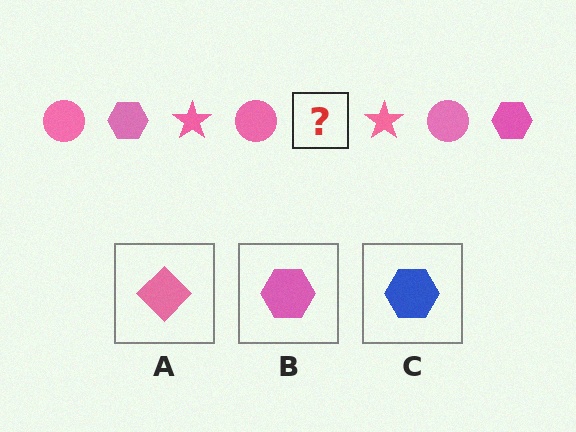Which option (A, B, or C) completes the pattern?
B.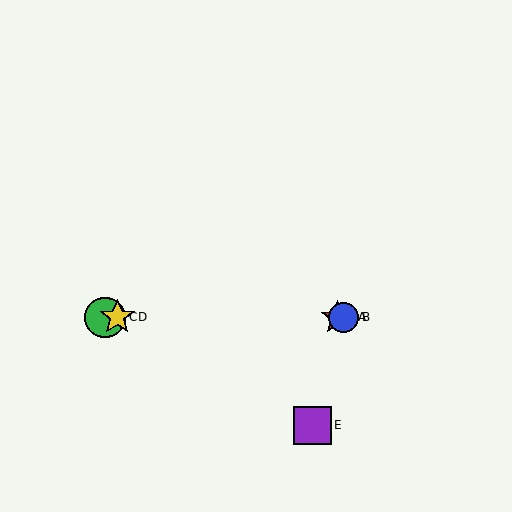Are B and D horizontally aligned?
Yes, both are at y≈317.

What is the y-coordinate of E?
Object E is at y≈425.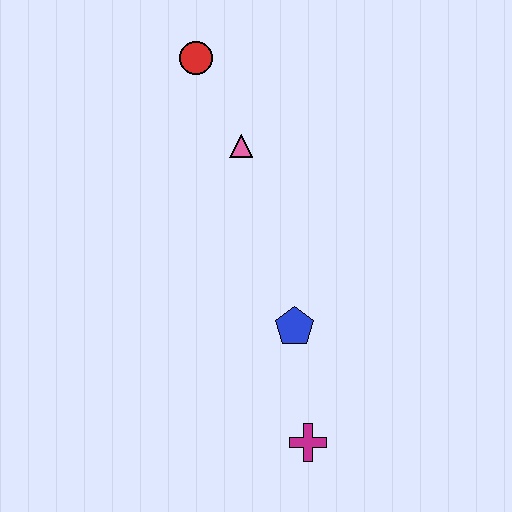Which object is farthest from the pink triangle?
The magenta cross is farthest from the pink triangle.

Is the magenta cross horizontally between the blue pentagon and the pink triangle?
No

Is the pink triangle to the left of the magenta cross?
Yes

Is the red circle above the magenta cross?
Yes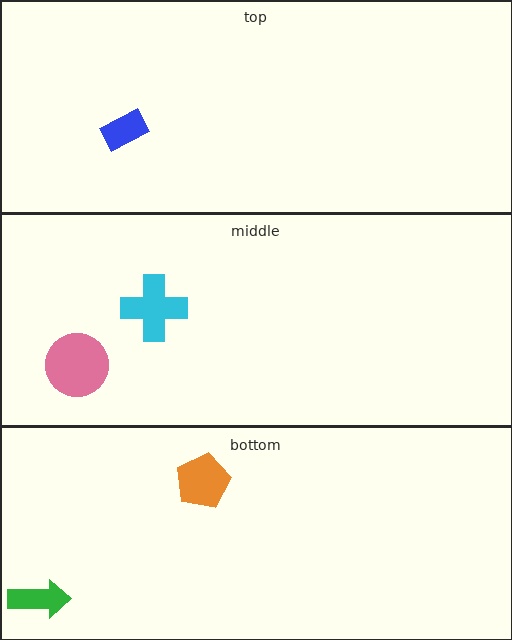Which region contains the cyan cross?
The middle region.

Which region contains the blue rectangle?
The top region.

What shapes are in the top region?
The blue rectangle.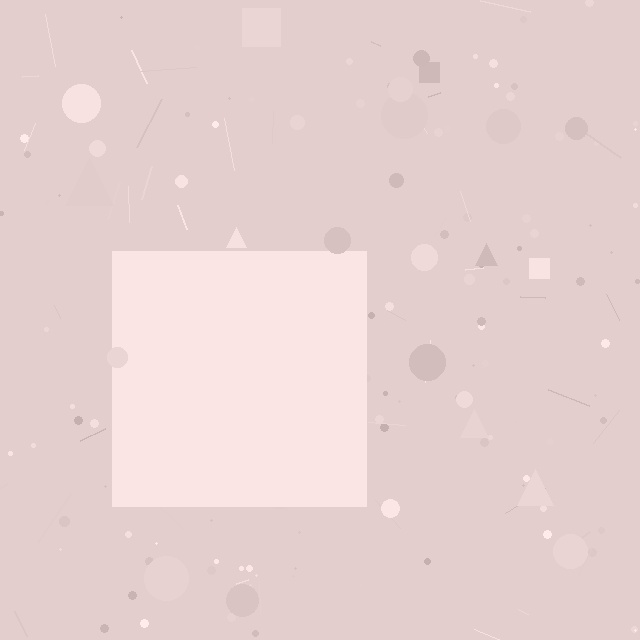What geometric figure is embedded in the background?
A square is embedded in the background.